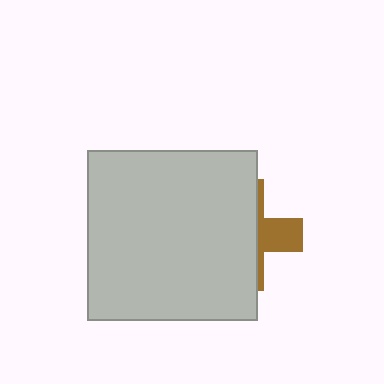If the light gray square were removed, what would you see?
You would see the complete brown cross.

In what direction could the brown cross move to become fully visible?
The brown cross could move right. That would shift it out from behind the light gray square entirely.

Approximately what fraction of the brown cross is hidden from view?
Roughly 69% of the brown cross is hidden behind the light gray square.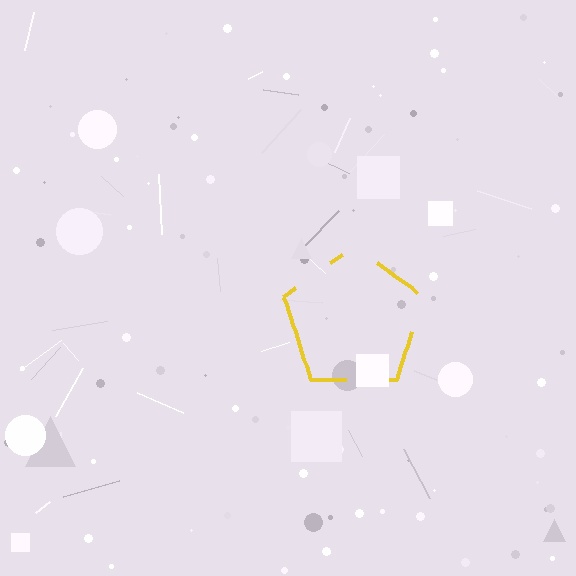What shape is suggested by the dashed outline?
The dashed outline suggests a pentagon.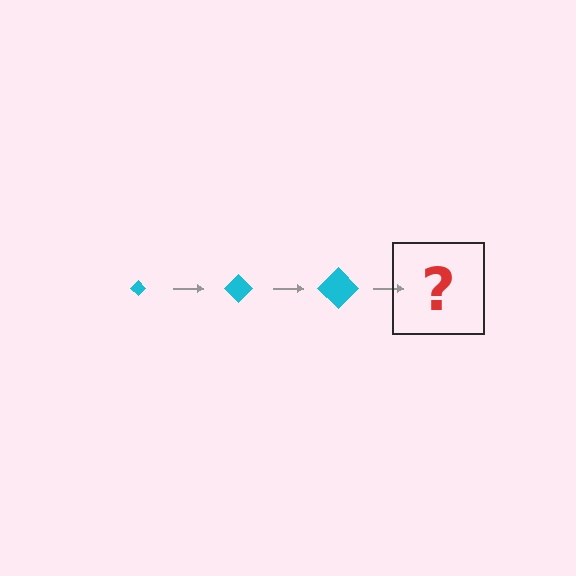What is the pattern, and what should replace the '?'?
The pattern is that the diamond gets progressively larger each step. The '?' should be a cyan diamond, larger than the previous one.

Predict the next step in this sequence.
The next step is a cyan diamond, larger than the previous one.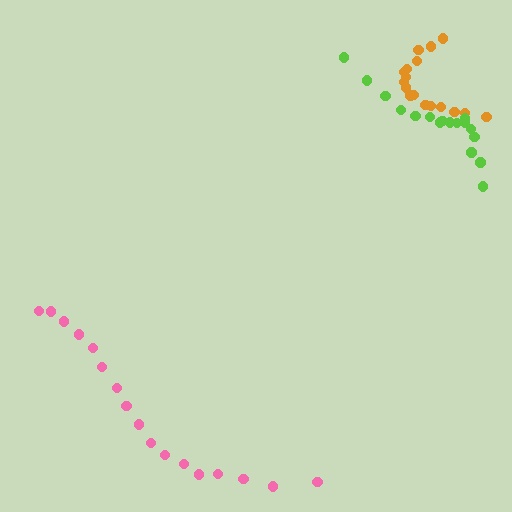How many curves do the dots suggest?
There are 3 distinct paths.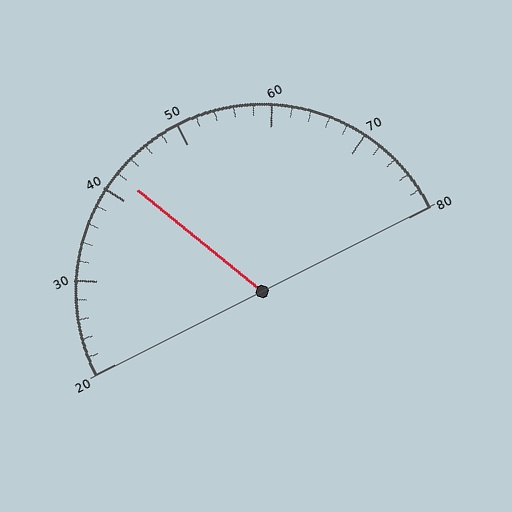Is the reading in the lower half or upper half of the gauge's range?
The reading is in the lower half of the range (20 to 80).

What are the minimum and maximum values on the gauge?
The gauge ranges from 20 to 80.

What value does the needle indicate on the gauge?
The needle indicates approximately 42.